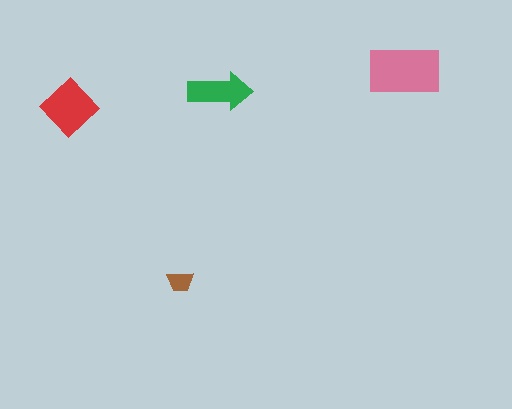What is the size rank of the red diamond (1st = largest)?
2nd.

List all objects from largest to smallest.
The pink rectangle, the red diamond, the green arrow, the brown trapezoid.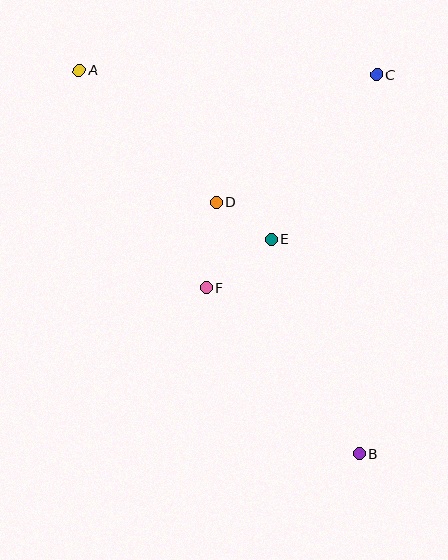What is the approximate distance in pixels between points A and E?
The distance between A and E is approximately 256 pixels.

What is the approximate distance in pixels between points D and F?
The distance between D and F is approximately 86 pixels.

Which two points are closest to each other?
Points D and E are closest to each other.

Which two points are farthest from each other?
Points A and B are farthest from each other.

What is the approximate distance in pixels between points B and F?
The distance between B and F is approximately 226 pixels.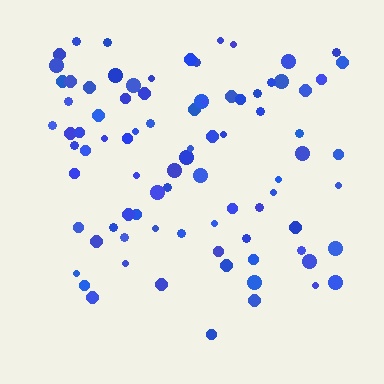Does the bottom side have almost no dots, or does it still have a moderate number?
Still a moderate number, just noticeably fewer than the top.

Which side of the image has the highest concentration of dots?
The top.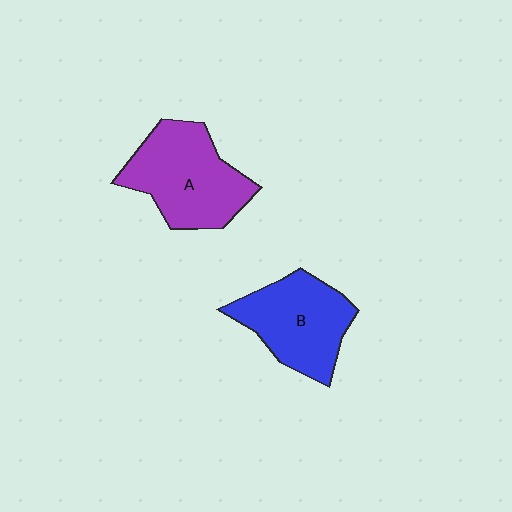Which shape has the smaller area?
Shape B (blue).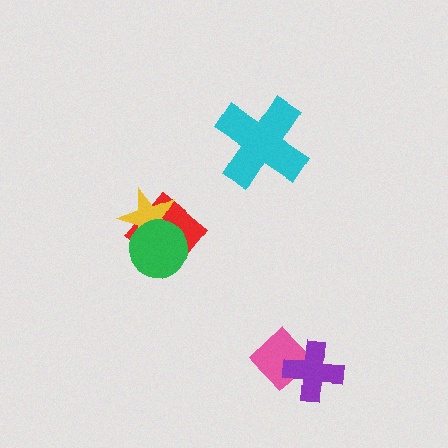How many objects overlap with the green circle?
2 objects overlap with the green circle.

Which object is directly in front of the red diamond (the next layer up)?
The yellow star is directly in front of the red diamond.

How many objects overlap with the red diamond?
2 objects overlap with the red diamond.